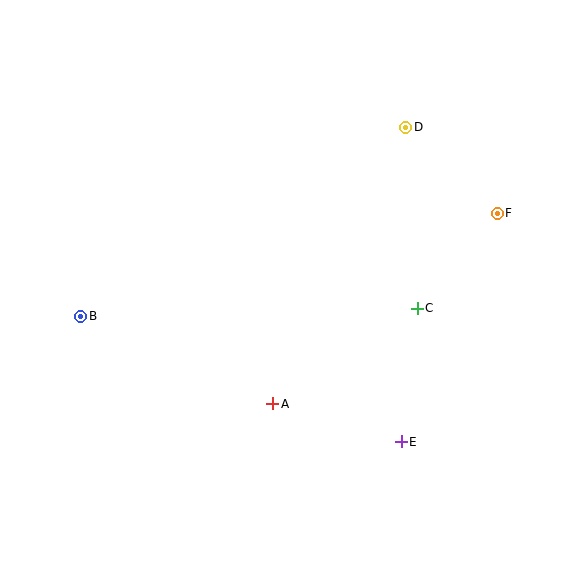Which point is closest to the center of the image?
Point A at (273, 404) is closest to the center.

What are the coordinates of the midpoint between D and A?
The midpoint between D and A is at (339, 266).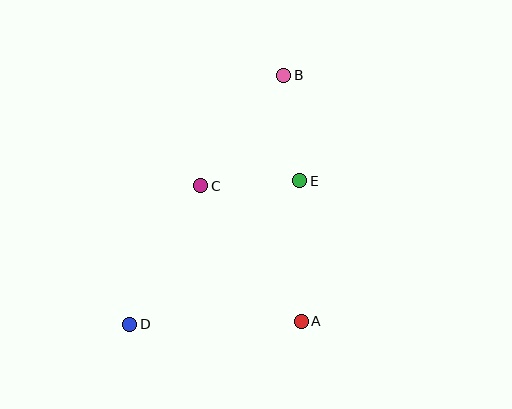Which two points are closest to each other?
Points C and E are closest to each other.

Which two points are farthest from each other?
Points B and D are farthest from each other.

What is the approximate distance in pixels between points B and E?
The distance between B and E is approximately 106 pixels.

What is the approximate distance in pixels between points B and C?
The distance between B and C is approximately 138 pixels.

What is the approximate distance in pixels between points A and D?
The distance between A and D is approximately 171 pixels.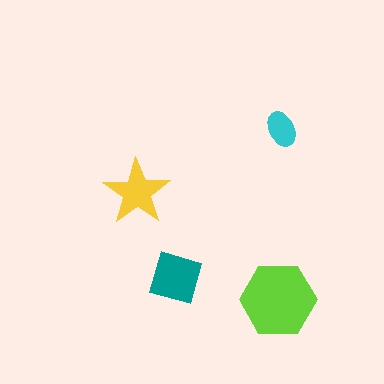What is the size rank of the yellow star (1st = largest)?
3rd.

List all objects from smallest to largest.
The cyan ellipse, the yellow star, the teal square, the lime hexagon.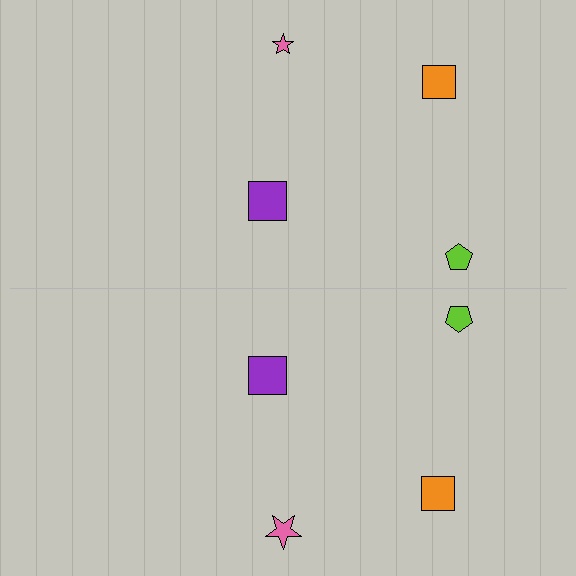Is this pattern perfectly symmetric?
No, the pattern is not perfectly symmetric. The pink star on the bottom side has a different size than its mirror counterpart.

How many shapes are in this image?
There are 8 shapes in this image.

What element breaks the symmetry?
The pink star on the bottom side has a different size than its mirror counterpart.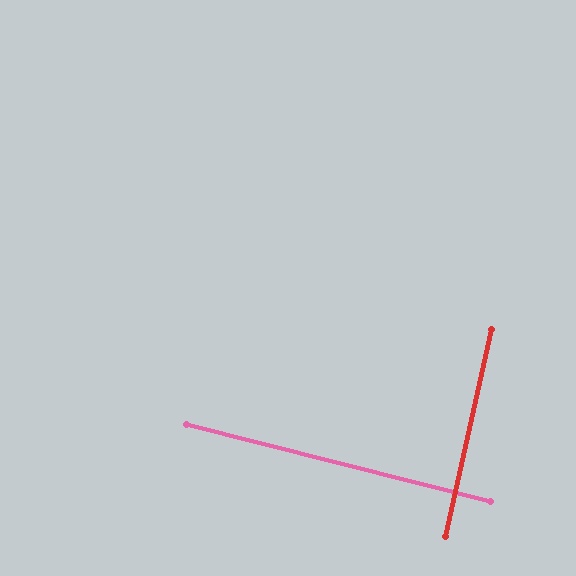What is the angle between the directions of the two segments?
Approximately 88 degrees.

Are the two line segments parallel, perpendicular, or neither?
Perpendicular — they meet at approximately 88°.